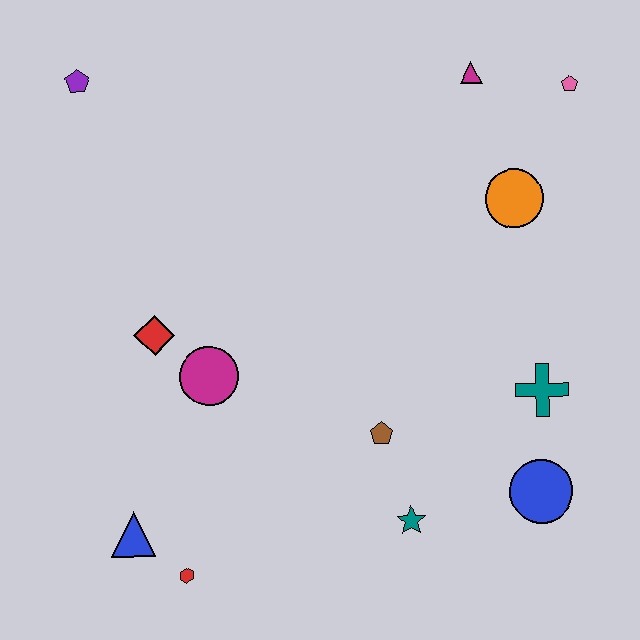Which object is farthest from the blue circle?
The purple pentagon is farthest from the blue circle.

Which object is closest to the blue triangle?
The red hexagon is closest to the blue triangle.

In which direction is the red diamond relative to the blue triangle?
The red diamond is above the blue triangle.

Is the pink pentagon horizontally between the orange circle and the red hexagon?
No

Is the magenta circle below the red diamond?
Yes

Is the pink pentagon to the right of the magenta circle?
Yes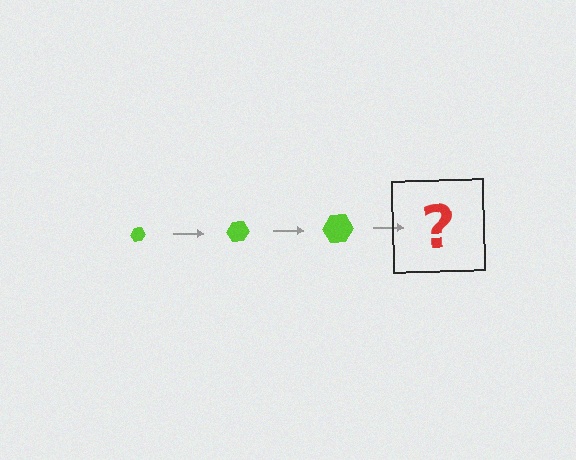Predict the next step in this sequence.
The next step is a lime hexagon, larger than the previous one.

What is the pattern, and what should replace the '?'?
The pattern is that the hexagon gets progressively larger each step. The '?' should be a lime hexagon, larger than the previous one.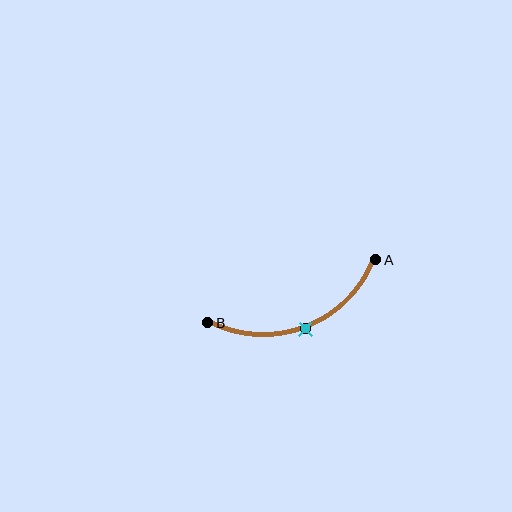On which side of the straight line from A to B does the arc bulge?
The arc bulges below the straight line connecting A and B.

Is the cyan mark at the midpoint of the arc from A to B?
Yes. The cyan mark lies on the arc at equal arc-length from both A and B — it is the arc midpoint.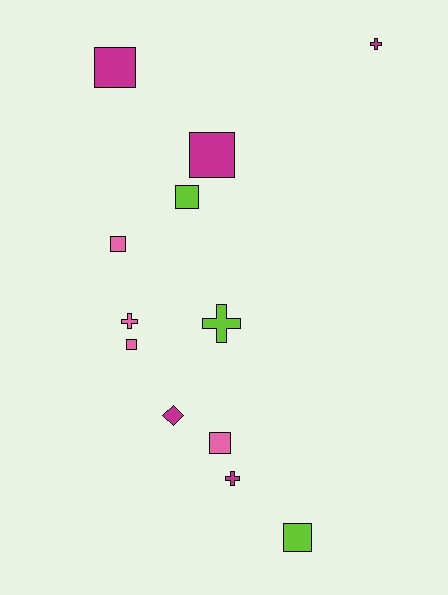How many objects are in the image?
There are 12 objects.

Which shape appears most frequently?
Square, with 7 objects.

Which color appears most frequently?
Magenta, with 5 objects.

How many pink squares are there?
There are 3 pink squares.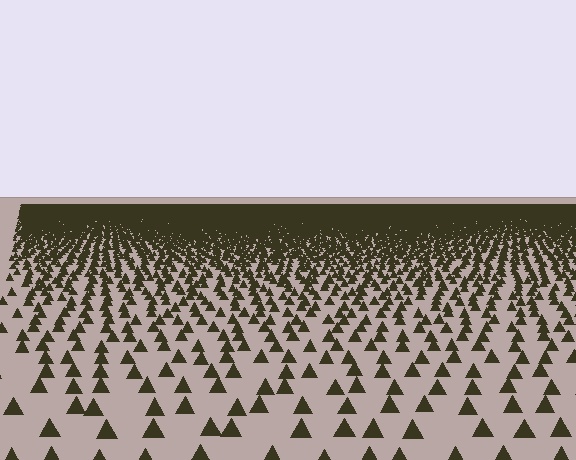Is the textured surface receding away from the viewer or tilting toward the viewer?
The surface is receding away from the viewer. Texture elements get smaller and denser toward the top.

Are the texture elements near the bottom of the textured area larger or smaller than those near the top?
Larger. Near the bottom, elements are closer to the viewer and appear at a bigger on-screen size.